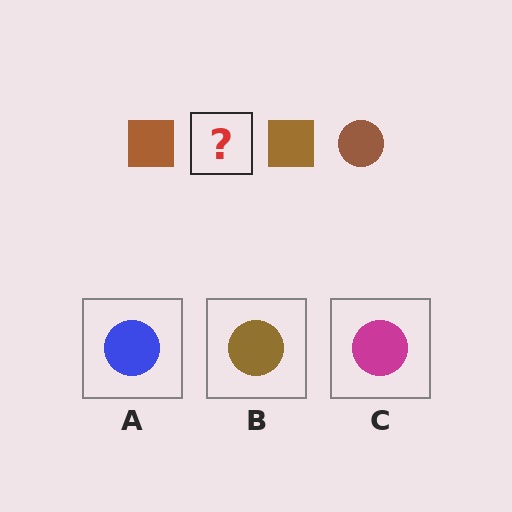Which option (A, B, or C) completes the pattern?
B.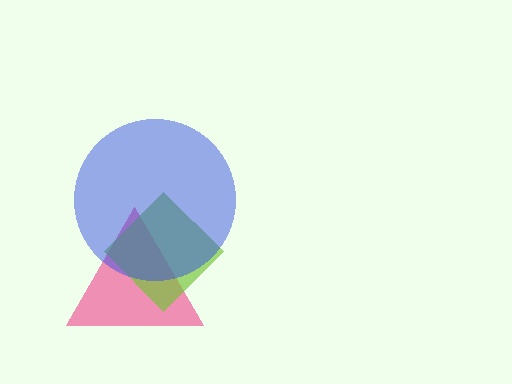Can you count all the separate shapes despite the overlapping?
Yes, there are 3 separate shapes.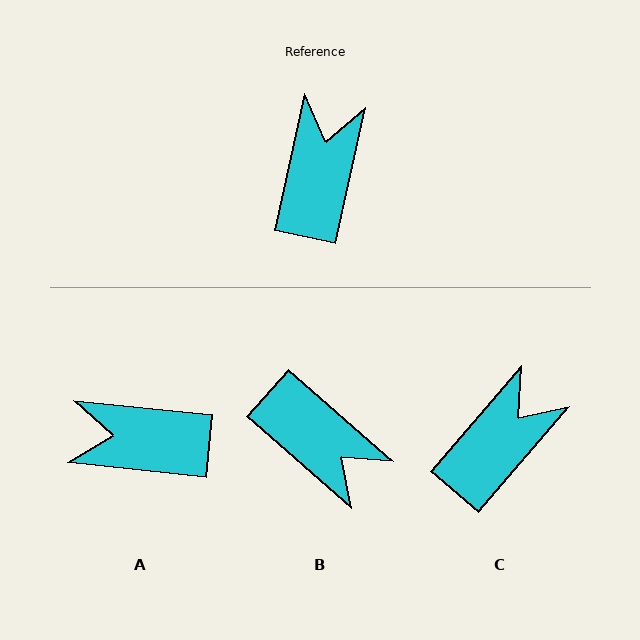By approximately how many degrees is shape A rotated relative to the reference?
Approximately 96 degrees counter-clockwise.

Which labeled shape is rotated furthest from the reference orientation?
B, about 119 degrees away.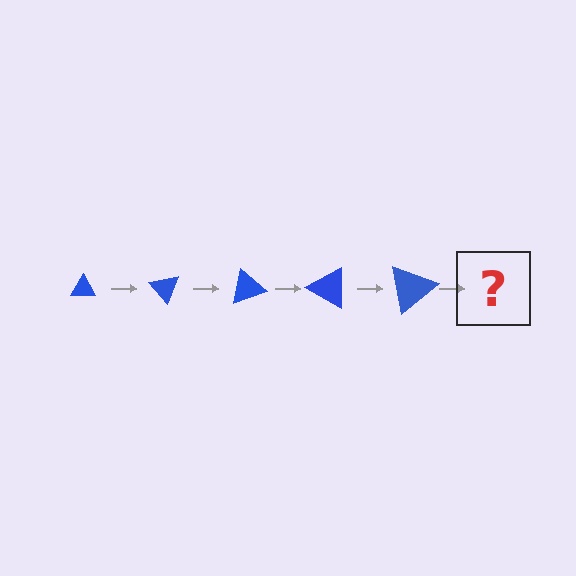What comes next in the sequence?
The next element should be a triangle, larger than the previous one and rotated 250 degrees from the start.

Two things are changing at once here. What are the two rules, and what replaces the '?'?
The two rules are that the triangle grows larger each step and it rotates 50 degrees each step. The '?' should be a triangle, larger than the previous one and rotated 250 degrees from the start.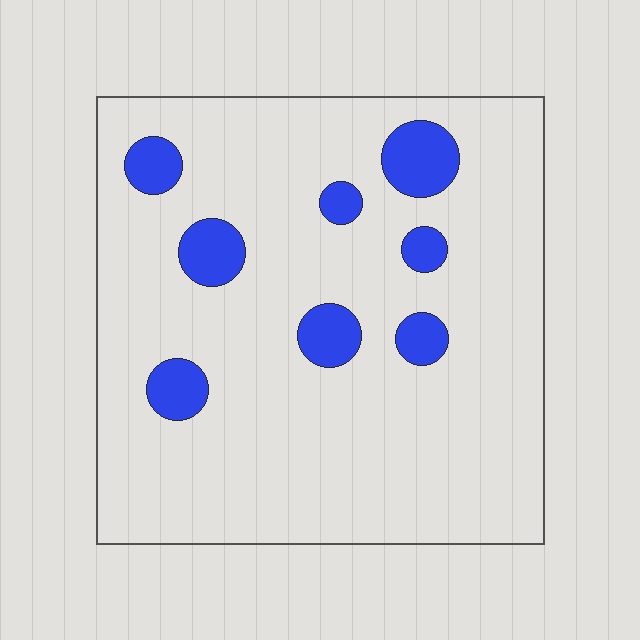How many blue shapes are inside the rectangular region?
8.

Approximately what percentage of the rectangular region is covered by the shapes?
Approximately 10%.